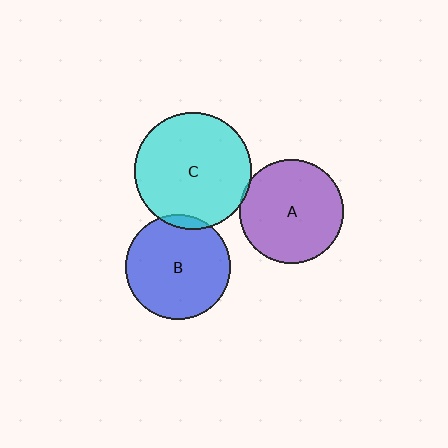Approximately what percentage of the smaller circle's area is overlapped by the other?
Approximately 5%.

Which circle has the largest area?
Circle C (cyan).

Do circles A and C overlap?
Yes.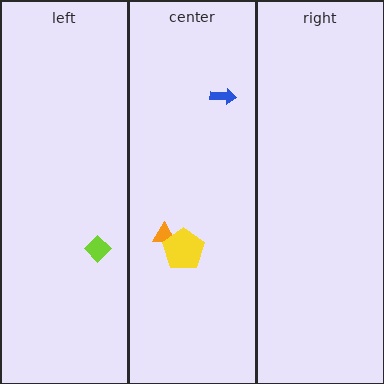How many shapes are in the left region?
1.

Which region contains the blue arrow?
The center region.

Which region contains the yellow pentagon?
The center region.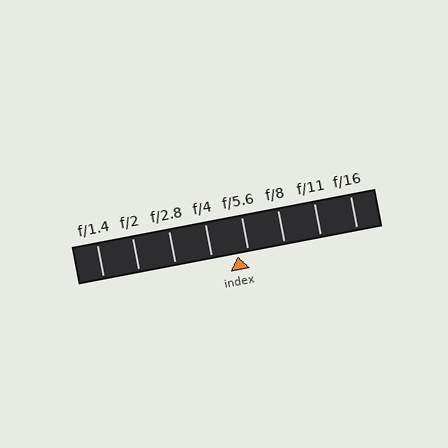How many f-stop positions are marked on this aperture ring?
There are 8 f-stop positions marked.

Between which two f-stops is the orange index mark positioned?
The index mark is between f/4 and f/5.6.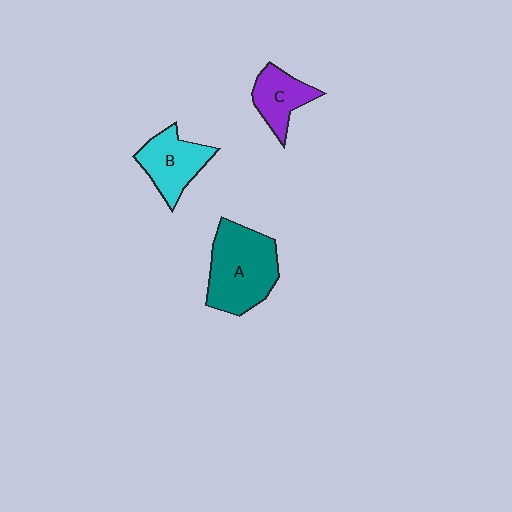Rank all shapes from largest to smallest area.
From largest to smallest: A (teal), B (cyan), C (purple).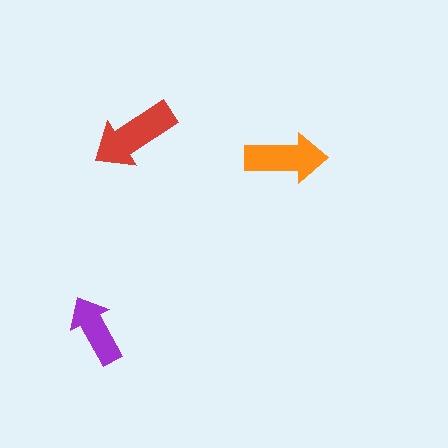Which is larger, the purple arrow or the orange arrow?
The orange one.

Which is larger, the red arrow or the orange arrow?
The red one.